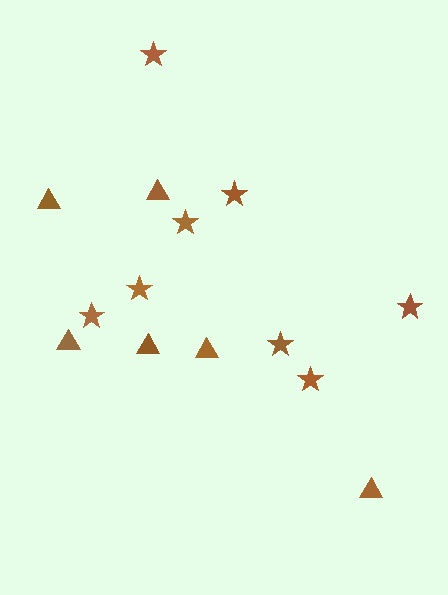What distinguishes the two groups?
There are 2 groups: one group of stars (8) and one group of triangles (6).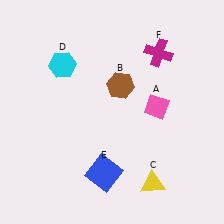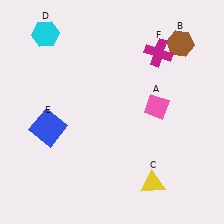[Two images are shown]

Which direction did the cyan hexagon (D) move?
The cyan hexagon (D) moved up.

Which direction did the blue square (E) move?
The blue square (E) moved left.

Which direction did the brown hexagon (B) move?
The brown hexagon (B) moved right.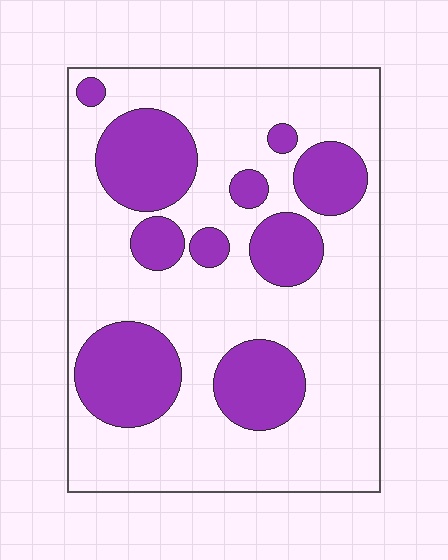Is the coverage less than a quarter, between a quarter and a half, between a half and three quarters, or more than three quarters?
Between a quarter and a half.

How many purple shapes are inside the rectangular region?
10.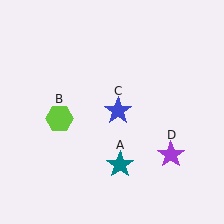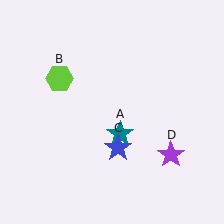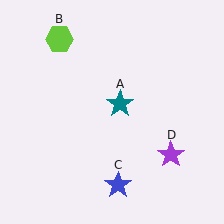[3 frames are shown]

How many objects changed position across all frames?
3 objects changed position: teal star (object A), lime hexagon (object B), blue star (object C).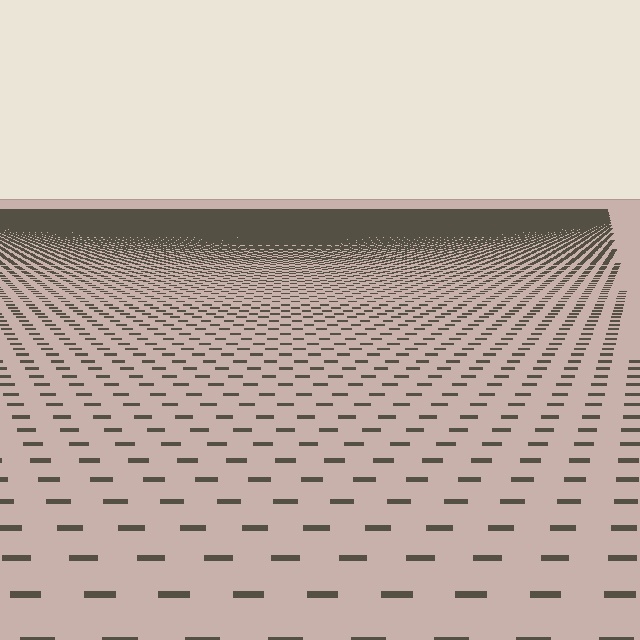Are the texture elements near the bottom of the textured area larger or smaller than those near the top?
Larger. Near the bottom, elements are closer to the viewer and appear at a bigger on-screen size.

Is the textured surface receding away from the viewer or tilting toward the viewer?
The surface is receding away from the viewer. Texture elements get smaller and denser toward the top.